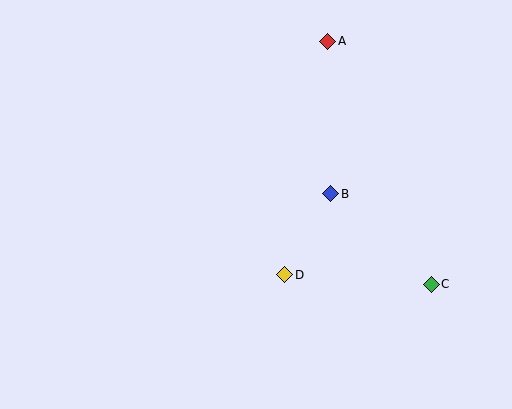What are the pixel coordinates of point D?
Point D is at (285, 275).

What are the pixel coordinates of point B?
Point B is at (331, 194).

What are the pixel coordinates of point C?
Point C is at (431, 284).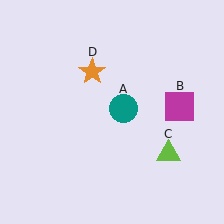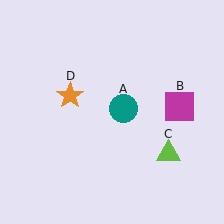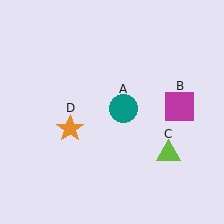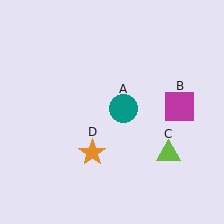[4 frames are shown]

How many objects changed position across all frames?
1 object changed position: orange star (object D).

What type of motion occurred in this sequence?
The orange star (object D) rotated counterclockwise around the center of the scene.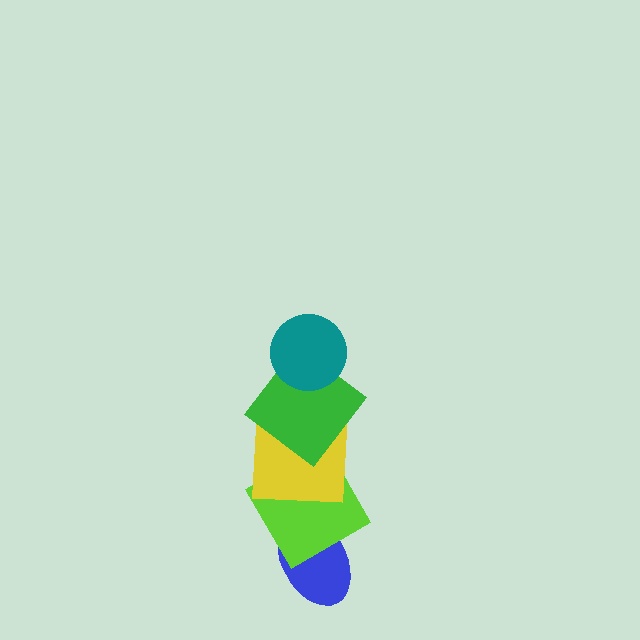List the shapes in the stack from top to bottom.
From top to bottom: the teal circle, the green diamond, the yellow square, the lime diamond, the blue ellipse.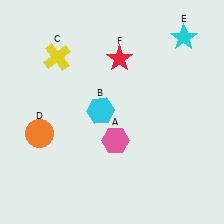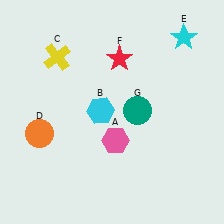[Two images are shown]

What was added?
A teal circle (G) was added in Image 2.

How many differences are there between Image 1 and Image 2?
There is 1 difference between the two images.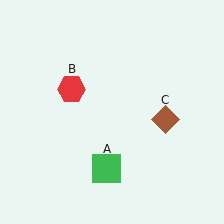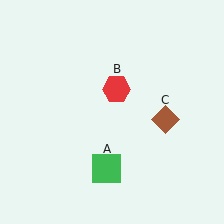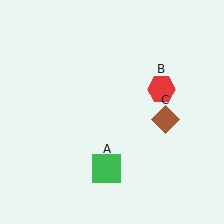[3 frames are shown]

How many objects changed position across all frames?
1 object changed position: red hexagon (object B).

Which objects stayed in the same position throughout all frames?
Green square (object A) and brown diamond (object C) remained stationary.